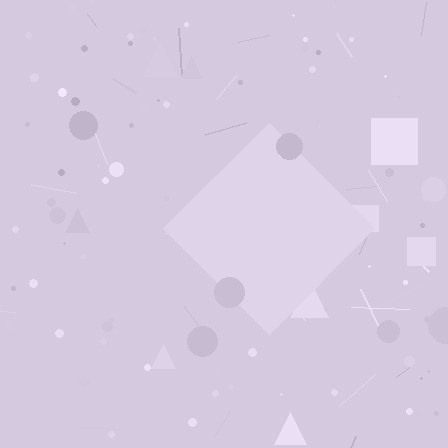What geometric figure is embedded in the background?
A diamond is embedded in the background.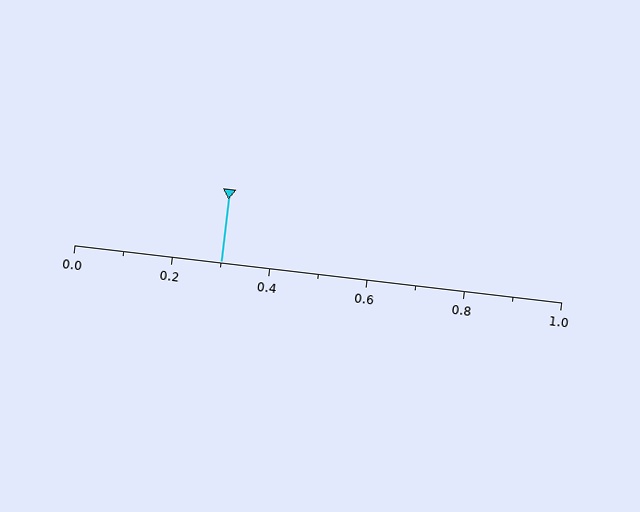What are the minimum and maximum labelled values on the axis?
The axis runs from 0.0 to 1.0.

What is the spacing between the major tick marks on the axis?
The major ticks are spaced 0.2 apart.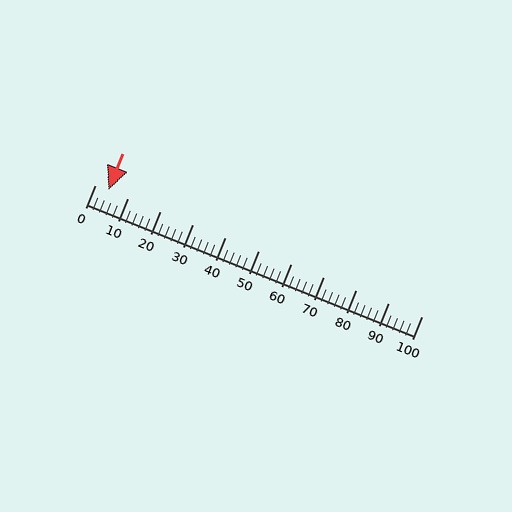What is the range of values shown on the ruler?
The ruler shows values from 0 to 100.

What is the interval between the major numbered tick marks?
The major tick marks are spaced 10 units apart.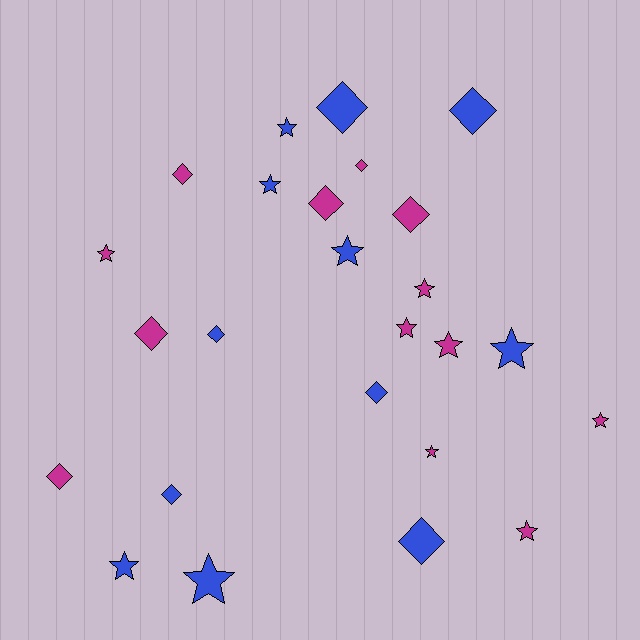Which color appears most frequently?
Magenta, with 13 objects.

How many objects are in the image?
There are 25 objects.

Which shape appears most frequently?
Star, with 13 objects.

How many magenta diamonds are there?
There are 6 magenta diamonds.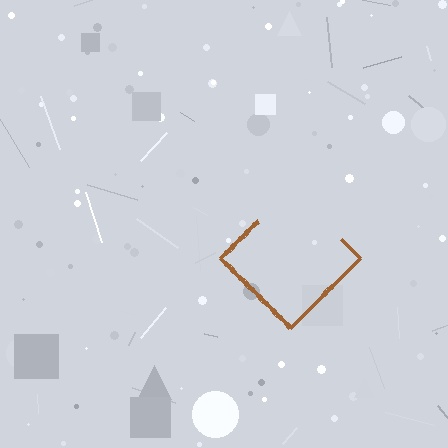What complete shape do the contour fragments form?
The contour fragments form a diamond.